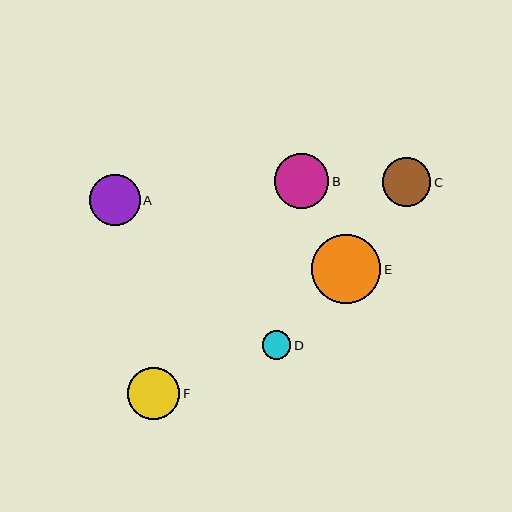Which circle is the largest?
Circle E is the largest with a size of approximately 69 pixels.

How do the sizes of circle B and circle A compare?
Circle B and circle A are approximately the same size.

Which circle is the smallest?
Circle D is the smallest with a size of approximately 28 pixels.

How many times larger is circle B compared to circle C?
Circle B is approximately 1.1 times the size of circle C.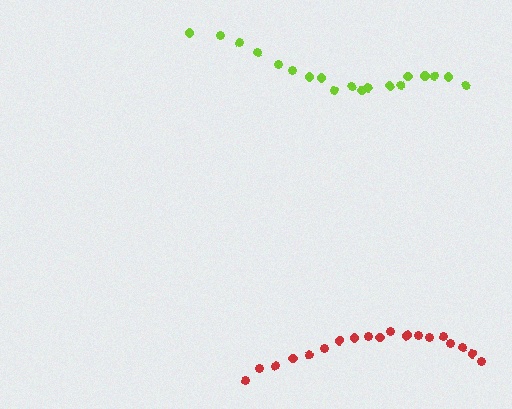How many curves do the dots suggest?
There are 2 distinct paths.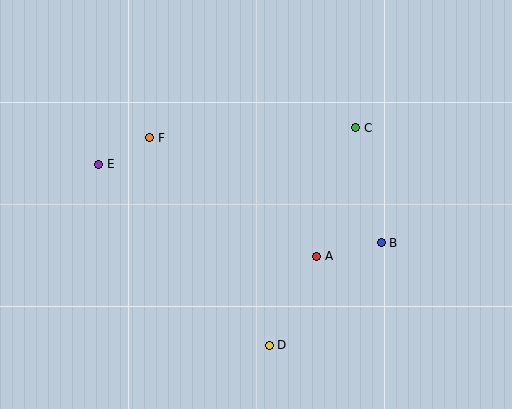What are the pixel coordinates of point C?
Point C is at (356, 128).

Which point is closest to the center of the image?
Point A at (317, 256) is closest to the center.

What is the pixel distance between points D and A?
The distance between D and A is 101 pixels.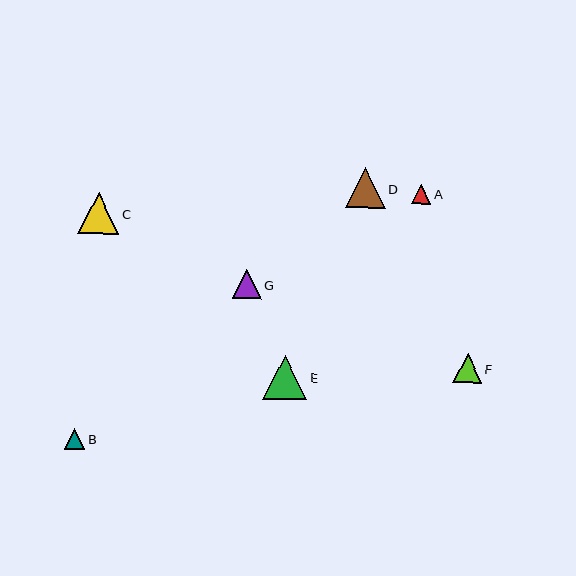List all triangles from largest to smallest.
From largest to smallest: E, C, D, G, F, B, A.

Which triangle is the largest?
Triangle E is the largest with a size of approximately 44 pixels.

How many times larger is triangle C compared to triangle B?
Triangle C is approximately 2.0 times the size of triangle B.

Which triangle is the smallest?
Triangle A is the smallest with a size of approximately 20 pixels.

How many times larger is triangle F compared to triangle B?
Triangle F is approximately 1.4 times the size of triangle B.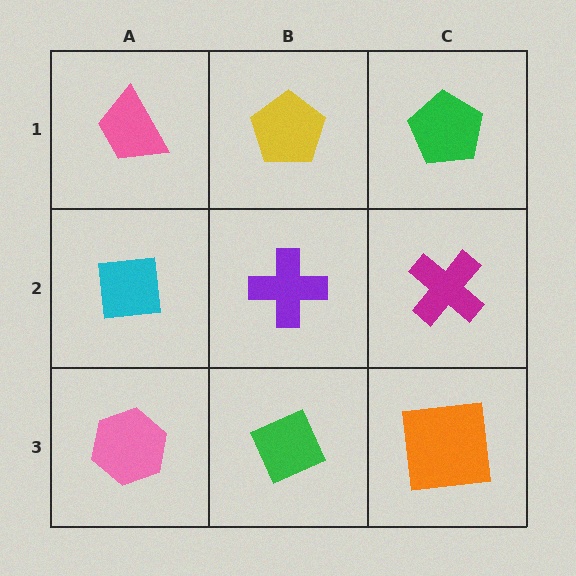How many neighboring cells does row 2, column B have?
4.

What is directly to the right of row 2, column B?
A magenta cross.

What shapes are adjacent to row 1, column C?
A magenta cross (row 2, column C), a yellow pentagon (row 1, column B).